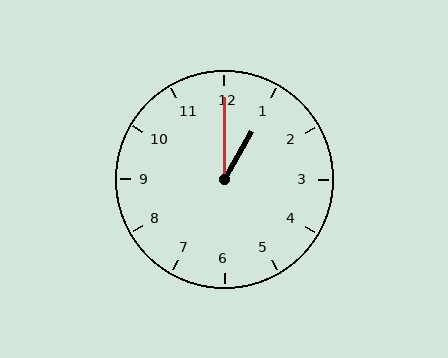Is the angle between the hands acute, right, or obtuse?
It is acute.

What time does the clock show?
1:00.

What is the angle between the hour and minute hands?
Approximately 30 degrees.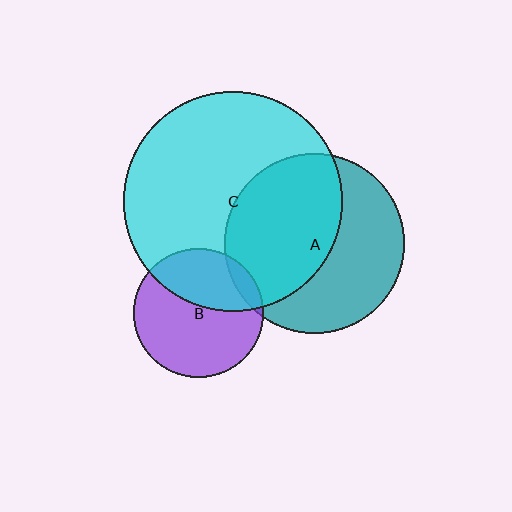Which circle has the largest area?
Circle C (cyan).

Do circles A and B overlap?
Yes.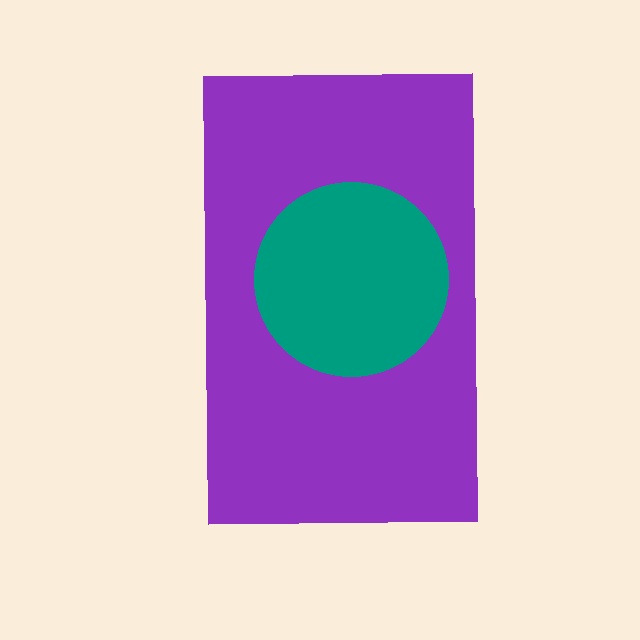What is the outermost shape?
The purple rectangle.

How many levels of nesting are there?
2.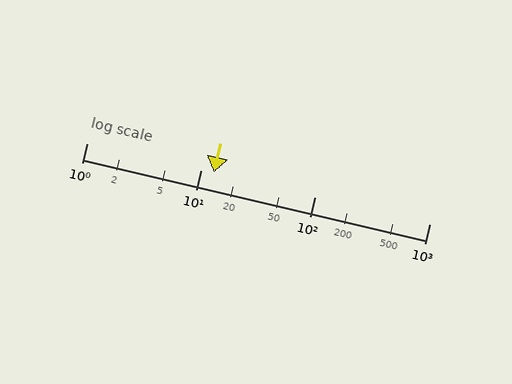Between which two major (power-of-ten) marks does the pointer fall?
The pointer is between 10 and 100.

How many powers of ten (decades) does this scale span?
The scale spans 3 decades, from 1 to 1000.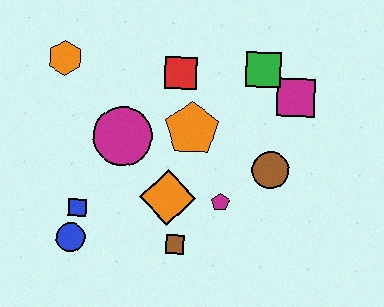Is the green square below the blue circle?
No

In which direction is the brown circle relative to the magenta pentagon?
The brown circle is to the right of the magenta pentagon.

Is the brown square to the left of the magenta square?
Yes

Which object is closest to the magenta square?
The green square is closest to the magenta square.